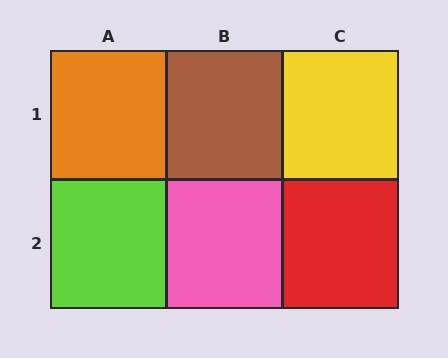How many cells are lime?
1 cell is lime.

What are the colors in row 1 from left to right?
Orange, brown, yellow.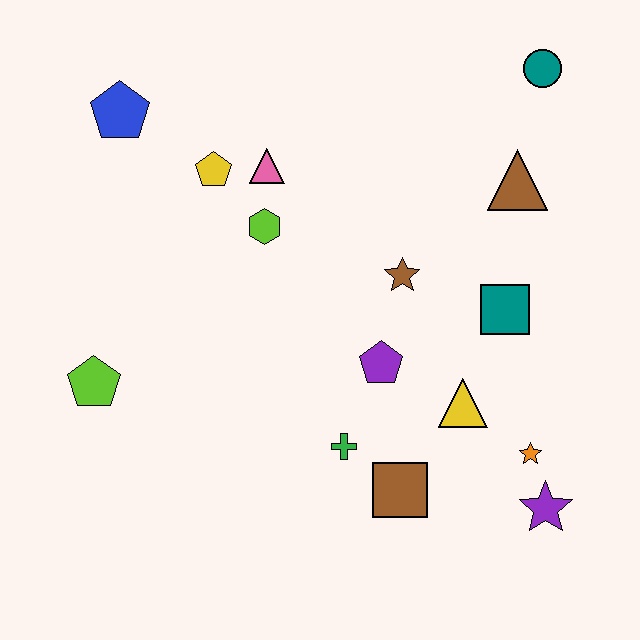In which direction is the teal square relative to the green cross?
The teal square is to the right of the green cross.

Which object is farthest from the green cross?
The teal circle is farthest from the green cross.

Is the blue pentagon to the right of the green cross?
No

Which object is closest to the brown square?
The green cross is closest to the brown square.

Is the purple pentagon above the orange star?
Yes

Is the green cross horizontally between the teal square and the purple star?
No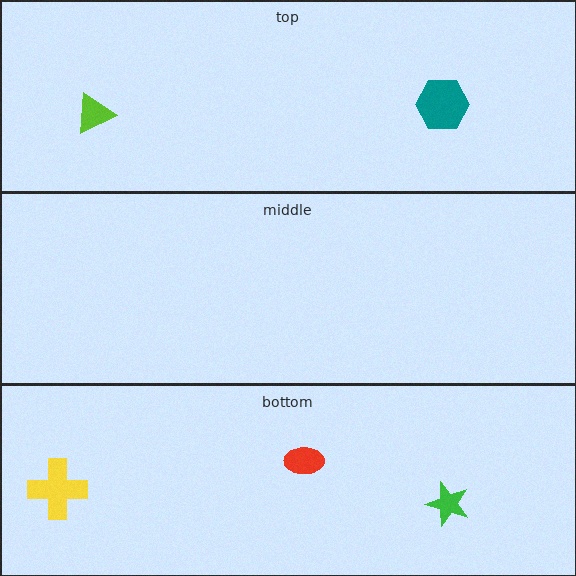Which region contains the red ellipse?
The bottom region.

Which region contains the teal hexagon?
The top region.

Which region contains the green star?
The bottom region.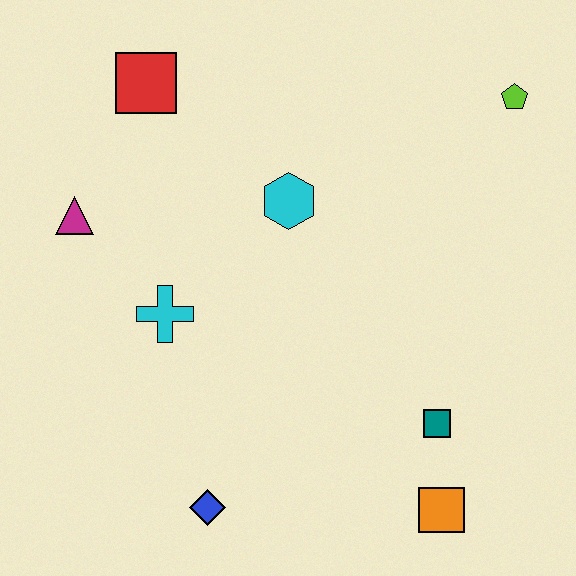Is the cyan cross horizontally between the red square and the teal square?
Yes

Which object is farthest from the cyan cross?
The lime pentagon is farthest from the cyan cross.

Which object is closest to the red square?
The magenta triangle is closest to the red square.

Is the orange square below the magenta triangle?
Yes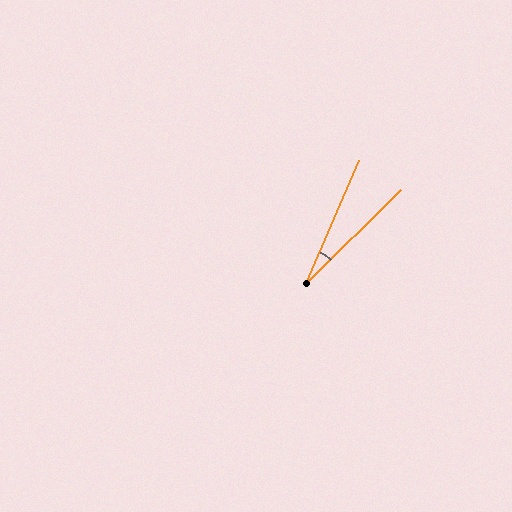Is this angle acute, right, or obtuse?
It is acute.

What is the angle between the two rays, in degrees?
Approximately 22 degrees.